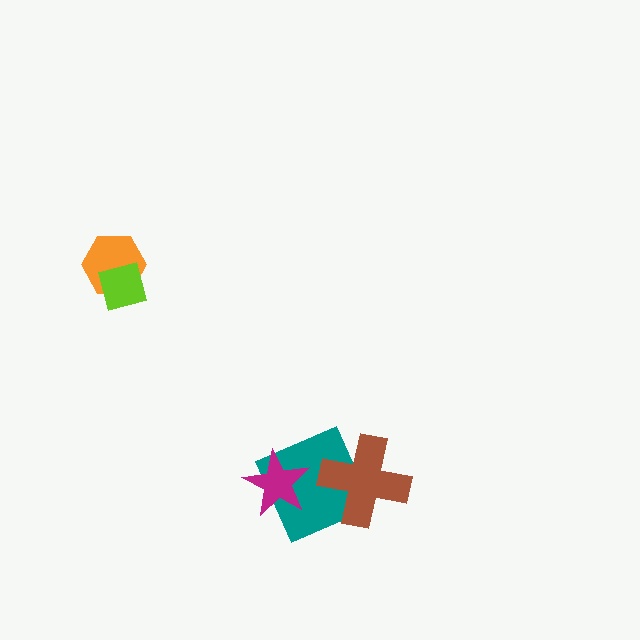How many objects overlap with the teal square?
2 objects overlap with the teal square.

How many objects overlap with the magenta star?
1 object overlaps with the magenta star.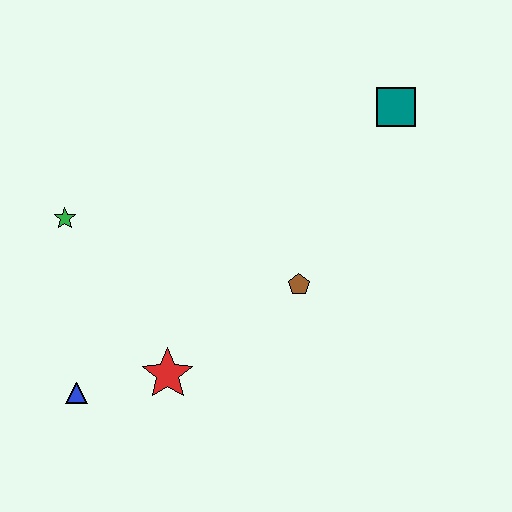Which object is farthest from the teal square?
The blue triangle is farthest from the teal square.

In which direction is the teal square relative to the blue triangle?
The teal square is to the right of the blue triangle.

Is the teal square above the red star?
Yes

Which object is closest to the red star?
The blue triangle is closest to the red star.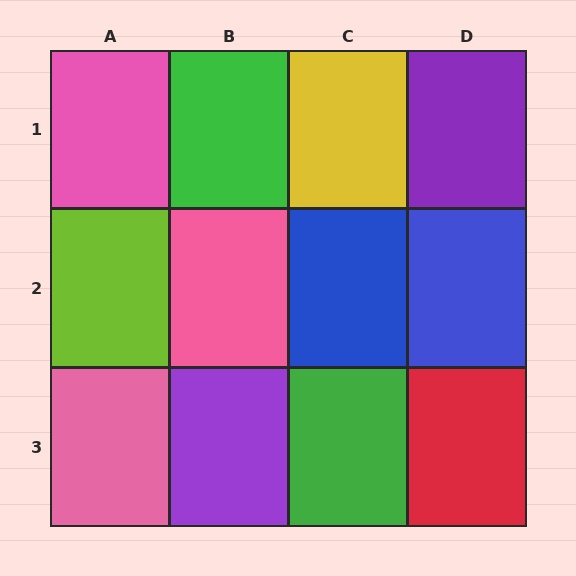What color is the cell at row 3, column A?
Pink.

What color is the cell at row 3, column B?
Purple.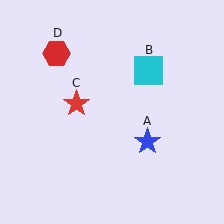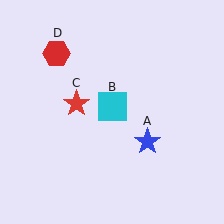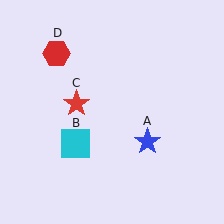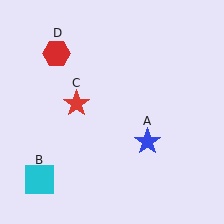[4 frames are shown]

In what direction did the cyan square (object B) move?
The cyan square (object B) moved down and to the left.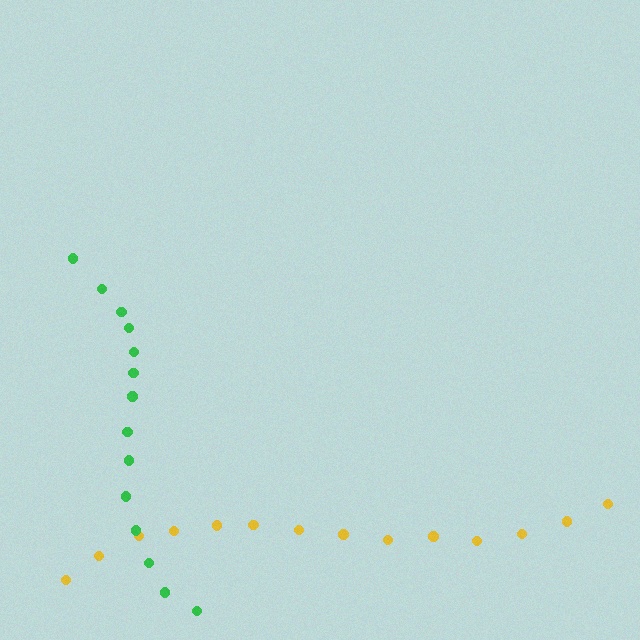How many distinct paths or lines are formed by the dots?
There are 2 distinct paths.